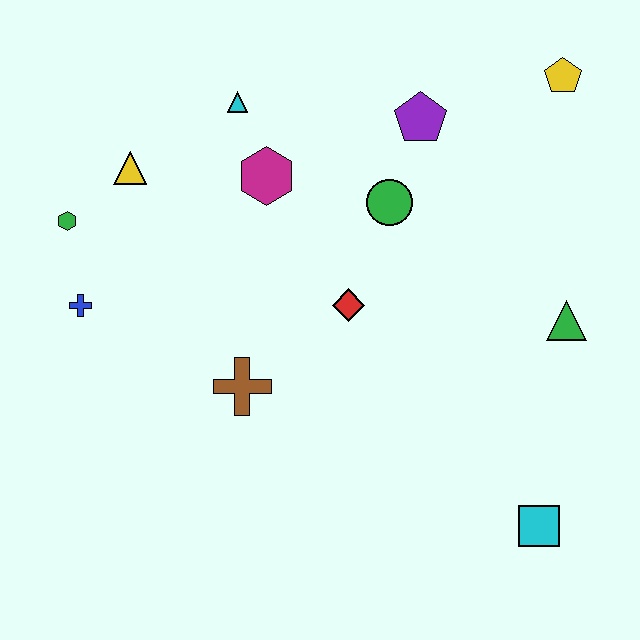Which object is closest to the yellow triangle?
The green hexagon is closest to the yellow triangle.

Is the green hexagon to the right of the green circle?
No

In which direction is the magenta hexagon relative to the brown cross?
The magenta hexagon is above the brown cross.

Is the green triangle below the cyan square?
No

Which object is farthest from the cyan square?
The green hexagon is farthest from the cyan square.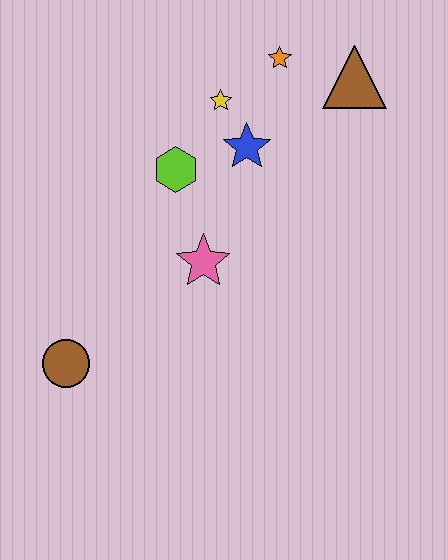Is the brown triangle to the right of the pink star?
Yes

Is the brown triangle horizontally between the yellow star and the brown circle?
No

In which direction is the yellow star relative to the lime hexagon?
The yellow star is above the lime hexagon.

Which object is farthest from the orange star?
The brown circle is farthest from the orange star.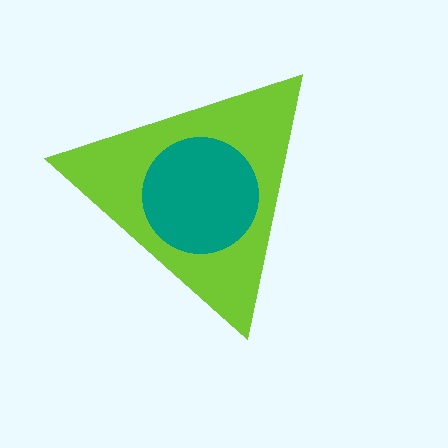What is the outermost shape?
The lime triangle.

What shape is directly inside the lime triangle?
The teal circle.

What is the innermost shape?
The teal circle.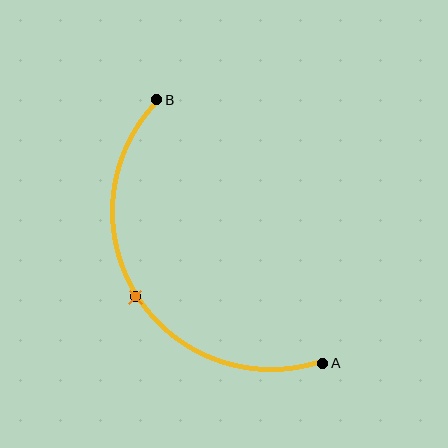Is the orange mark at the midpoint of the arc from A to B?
Yes. The orange mark lies on the arc at equal arc-length from both A and B — it is the arc midpoint.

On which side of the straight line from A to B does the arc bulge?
The arc bulges to the left of the straight line connecting A and B.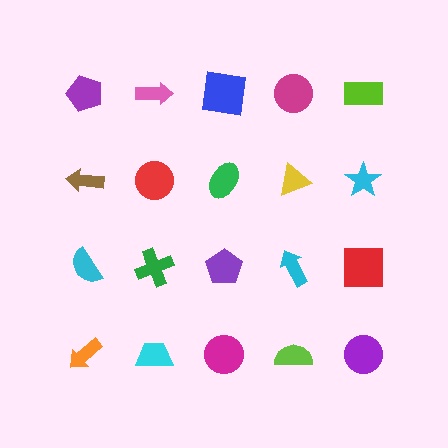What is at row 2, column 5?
A cyan star.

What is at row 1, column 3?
A blue square.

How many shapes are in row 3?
5 shapes.